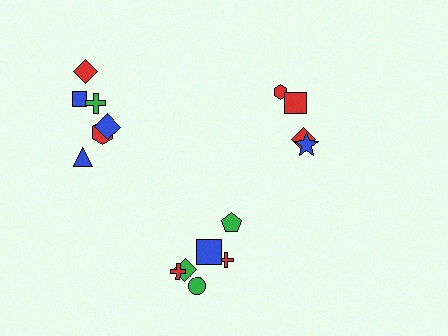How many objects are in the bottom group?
There are 6 objects.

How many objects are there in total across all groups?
There are 16 objects.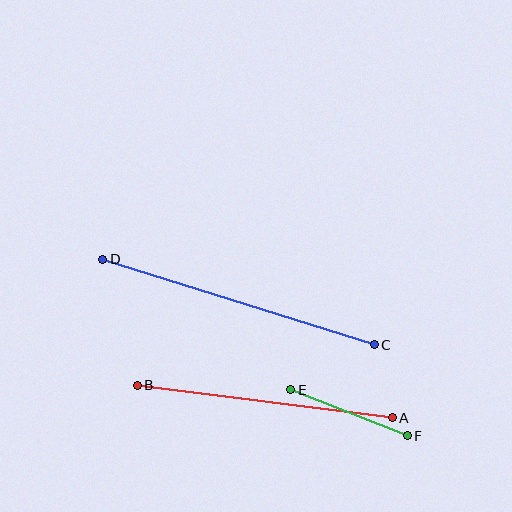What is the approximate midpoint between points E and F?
The midpoint is at approximately (349, 413) pixels.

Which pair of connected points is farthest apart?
Points C and D are farthest apart.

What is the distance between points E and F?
The distance is approximately 125 pixels.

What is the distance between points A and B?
The distance is approximately 257 pixels.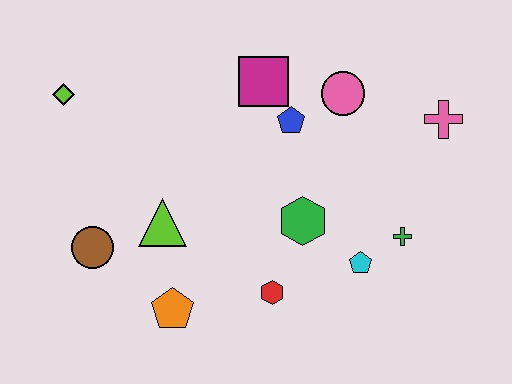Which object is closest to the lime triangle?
The brown circle is closest to the lime triangle.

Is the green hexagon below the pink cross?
Yes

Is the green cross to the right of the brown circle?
Yes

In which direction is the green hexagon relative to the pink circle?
The green hexagon is below the pink circle.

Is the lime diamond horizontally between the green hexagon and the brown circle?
No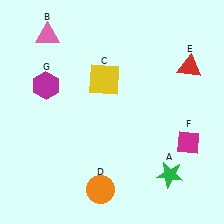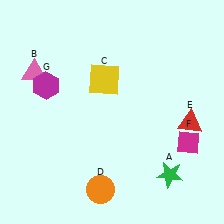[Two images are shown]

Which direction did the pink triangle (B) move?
The pink triangle (B) moved down.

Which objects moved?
The objects that moved are: the pink triangle (B), the red triangle (E).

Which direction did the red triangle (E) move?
The red triangle (E) moved down.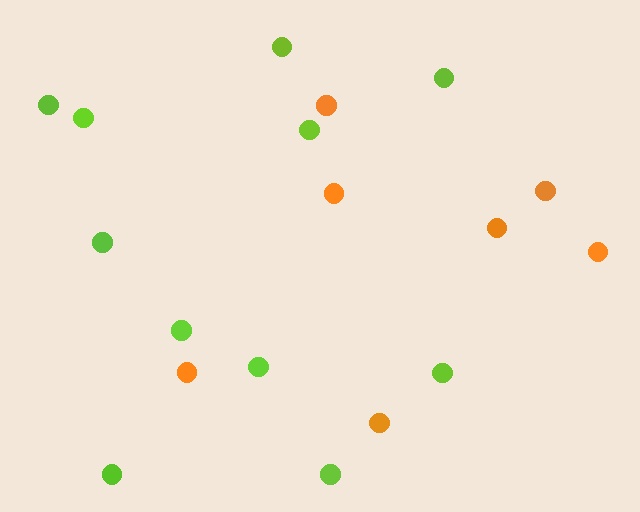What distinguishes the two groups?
There are 2 groups: one group of lime circles (11) and one group of orange circles (7).